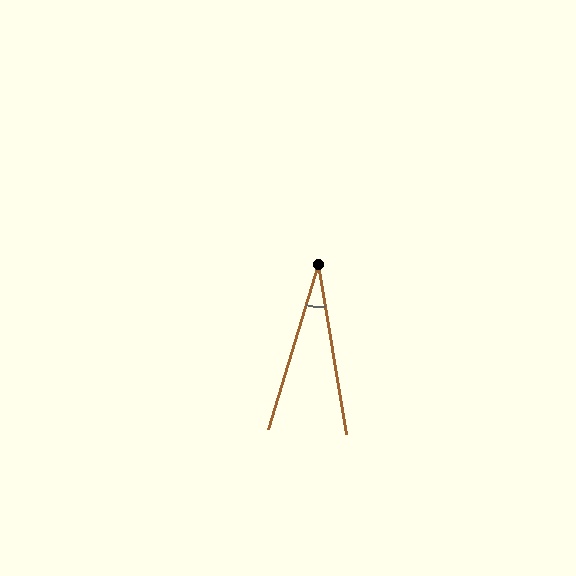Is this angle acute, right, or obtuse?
It is acute.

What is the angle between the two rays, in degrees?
Approximately 26 degrees.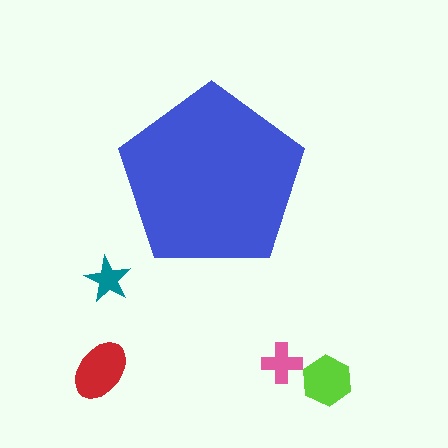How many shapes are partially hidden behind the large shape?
0 shapes are partially hidden.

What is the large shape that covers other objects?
A blue pentagon.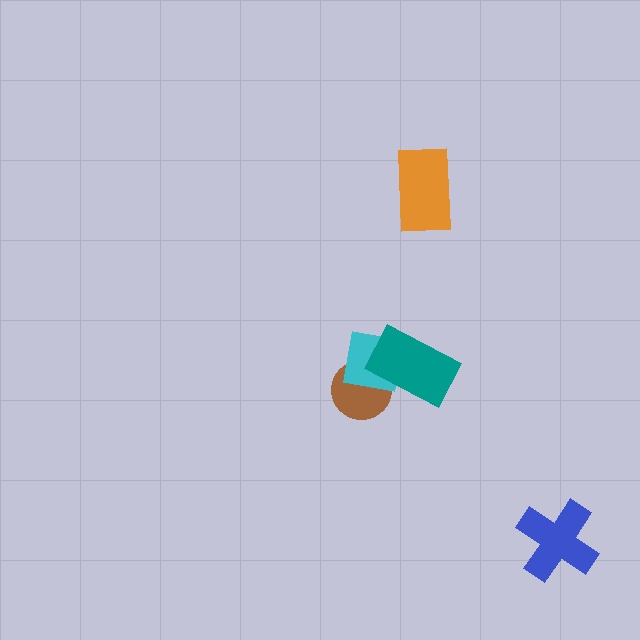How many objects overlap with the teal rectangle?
2 objects overlap with the teal rectangle.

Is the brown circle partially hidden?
Yes, it is partially covered by another shape.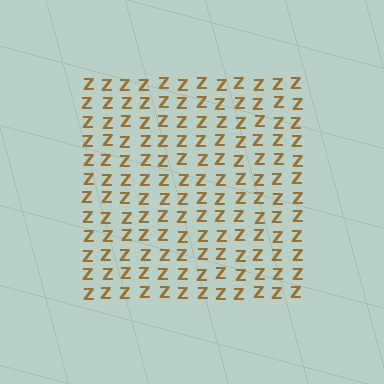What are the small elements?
The small elements are letter Z's.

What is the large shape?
The large shape is a square.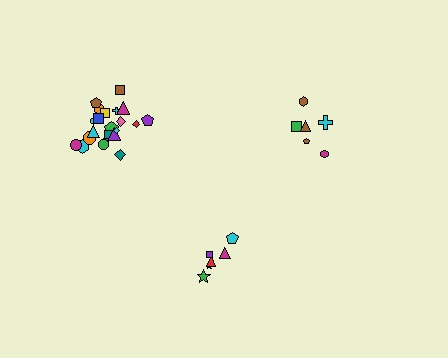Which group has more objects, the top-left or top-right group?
The top-left group.